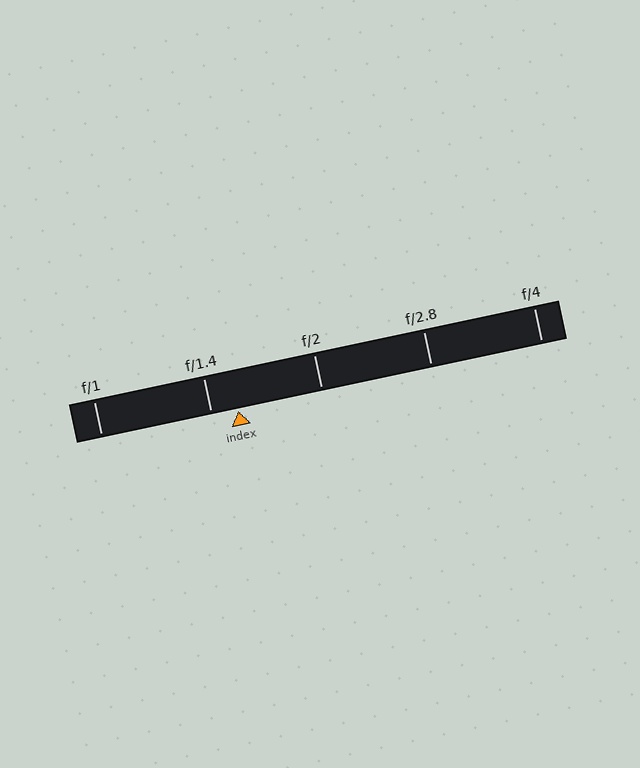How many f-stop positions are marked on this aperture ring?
There are 5 f-stop positions marked.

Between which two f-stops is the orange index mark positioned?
The index mark is between f/1.4 and f/2.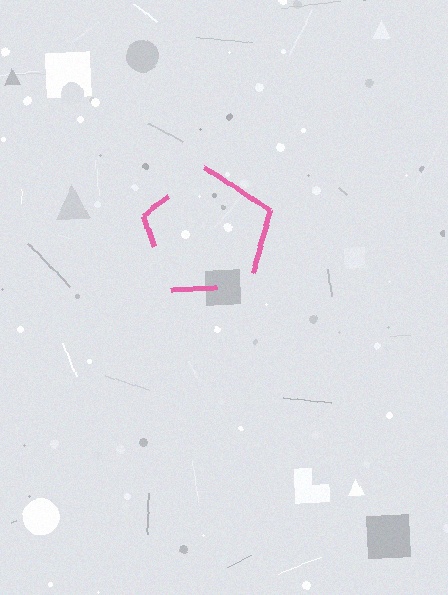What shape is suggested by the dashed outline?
The dashed outline suggests a pentagon.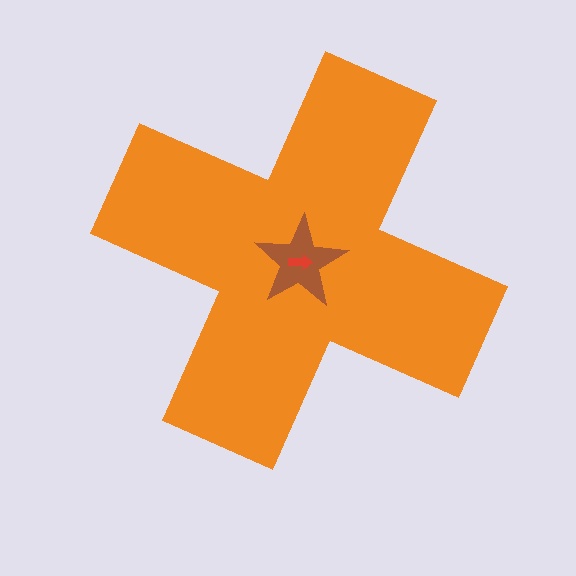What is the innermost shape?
The red arrow.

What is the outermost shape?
The orange cross.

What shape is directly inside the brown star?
The red arrow.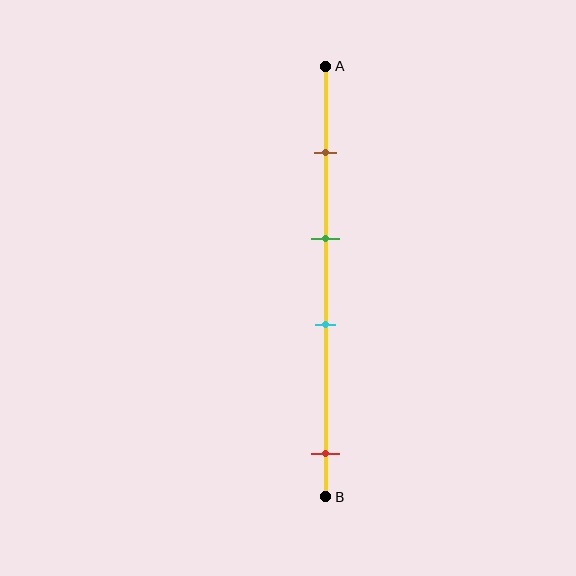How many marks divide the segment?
There are 4 marks dividing the segment.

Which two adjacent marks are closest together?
The green and cyan marks are the closest adjacent pair.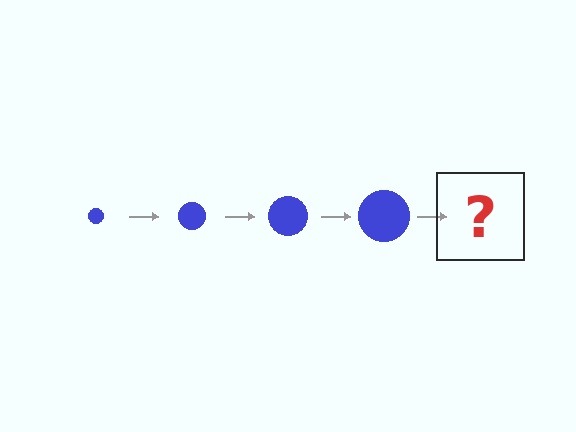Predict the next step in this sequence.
The next step is a blue circle, larger than the previous one.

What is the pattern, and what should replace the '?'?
The pattern is that the circle gets progressively larger each step. The '?' should be a blue circle, larger than the previous one.